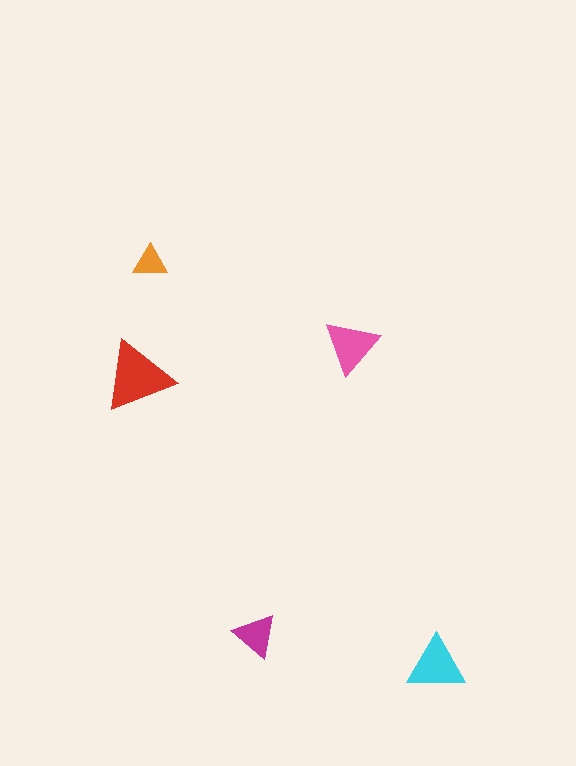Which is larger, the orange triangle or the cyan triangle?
The cyan one.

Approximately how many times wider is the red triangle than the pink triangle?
About 1.5 times wider.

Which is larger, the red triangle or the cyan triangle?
The red one.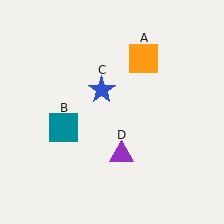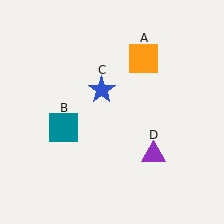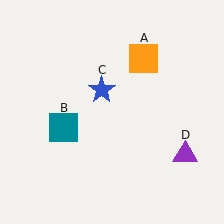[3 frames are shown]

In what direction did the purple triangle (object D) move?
The purple triangle (object D) moved right.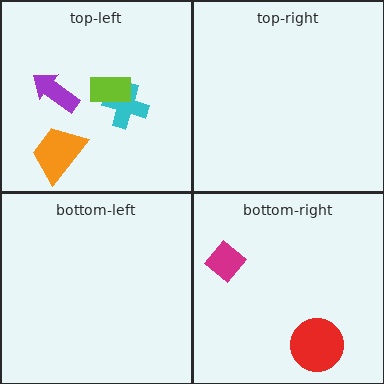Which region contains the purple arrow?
The top-left region.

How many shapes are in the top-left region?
4.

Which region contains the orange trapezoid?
The top-left region.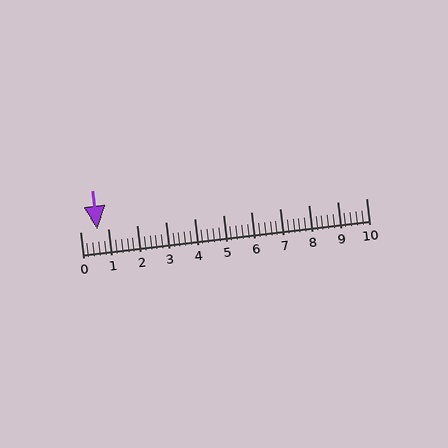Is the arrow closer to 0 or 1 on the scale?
The arrow is closer to 1.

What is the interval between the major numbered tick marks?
The major tick marks are spaced 1 units apart.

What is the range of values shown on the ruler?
The ruler shows values from 0 to 10.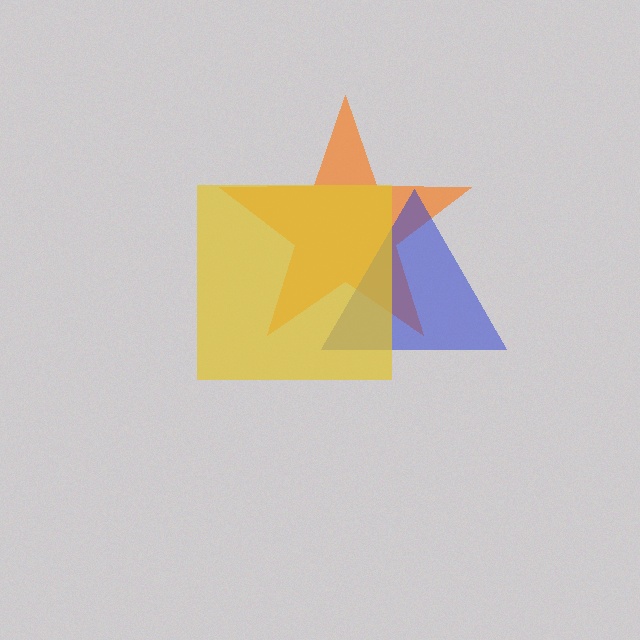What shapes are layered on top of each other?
The layered shapes are: an orange star, a blue triangle, a yellow square.